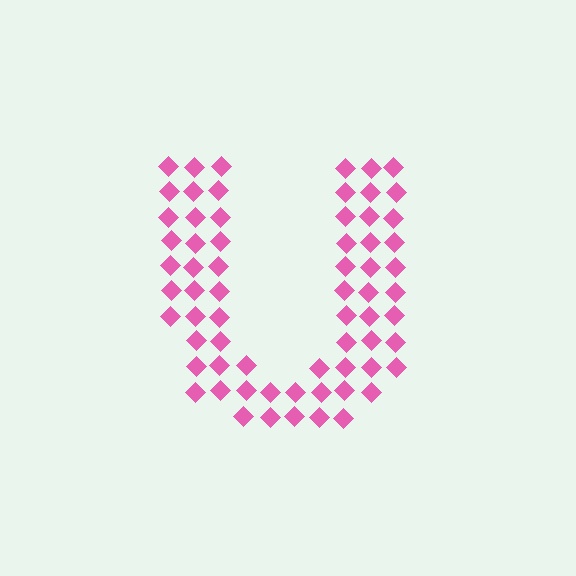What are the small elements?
The small elements are diamonds.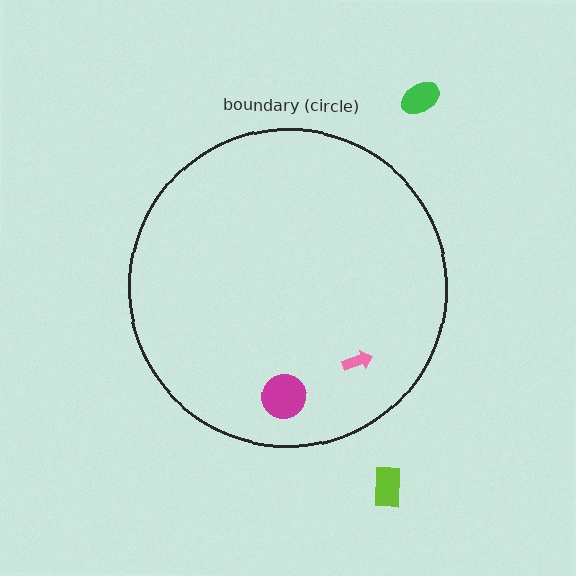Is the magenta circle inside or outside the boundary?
Inside.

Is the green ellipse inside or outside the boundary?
Outside.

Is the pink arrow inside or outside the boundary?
Inside.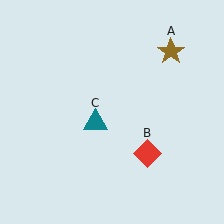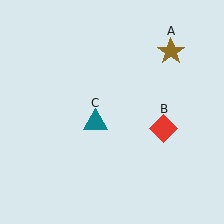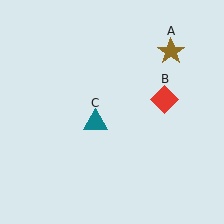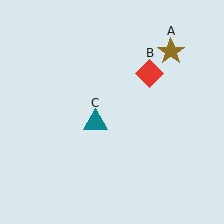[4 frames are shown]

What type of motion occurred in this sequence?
The red diamond (object B) rotated counterclockwise around the center of the scene.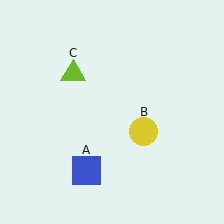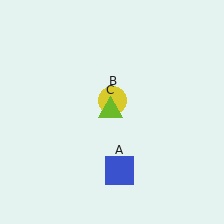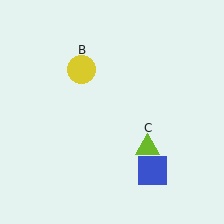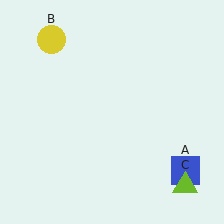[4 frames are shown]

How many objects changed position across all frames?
3 objects changed position: blue square (object A), yellow circle (object B), lime triangle (object C).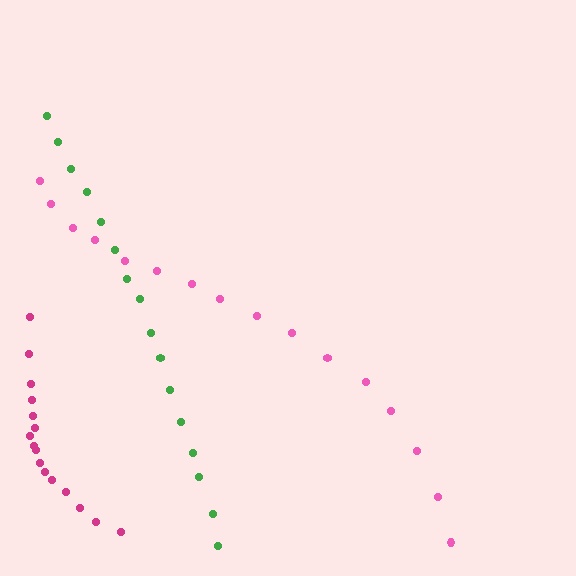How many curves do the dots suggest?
There are 3 distinct paths.